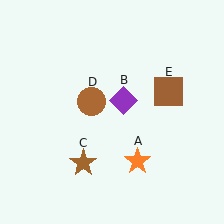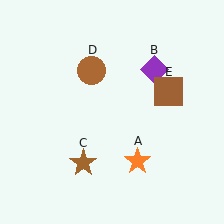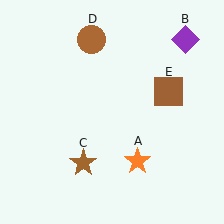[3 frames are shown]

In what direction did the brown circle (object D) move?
The brown circle (object D) moved up.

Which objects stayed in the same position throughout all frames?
Orange star (object A) and brown star (object C) and brown square (object E) remained stationary.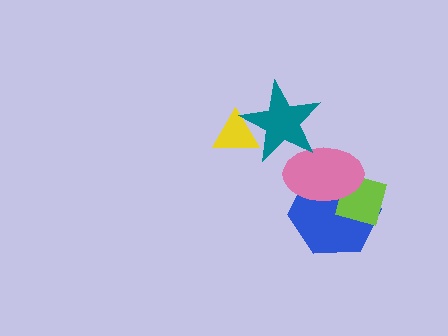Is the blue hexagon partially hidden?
Yes, it is partially covered by another shape.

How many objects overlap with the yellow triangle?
1 object overlaps with the yellow triangle.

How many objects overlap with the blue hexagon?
2 objects overlap with the blue hexagon.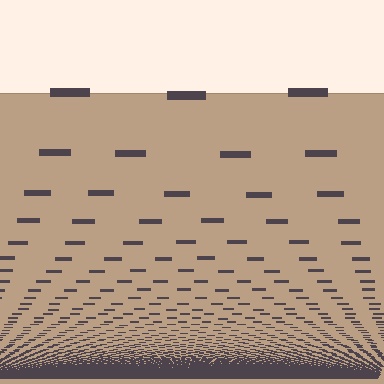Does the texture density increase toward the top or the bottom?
Density increases toward the bottom.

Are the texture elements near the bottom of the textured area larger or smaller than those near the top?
Smaller. The gradient is inverted — elements near the bottom are smaller and denser.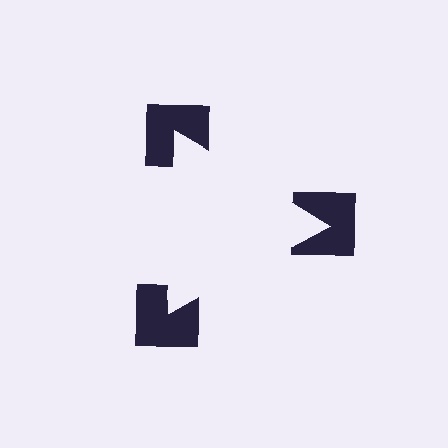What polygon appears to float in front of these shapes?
An illusory triangle — its edges are inferred from the aligned wedge cuts in the notched squares, not physically drawn.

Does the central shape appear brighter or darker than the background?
It typically appears slightly brighter than the background, even though no actual brightness change is drawn.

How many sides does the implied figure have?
3 sides.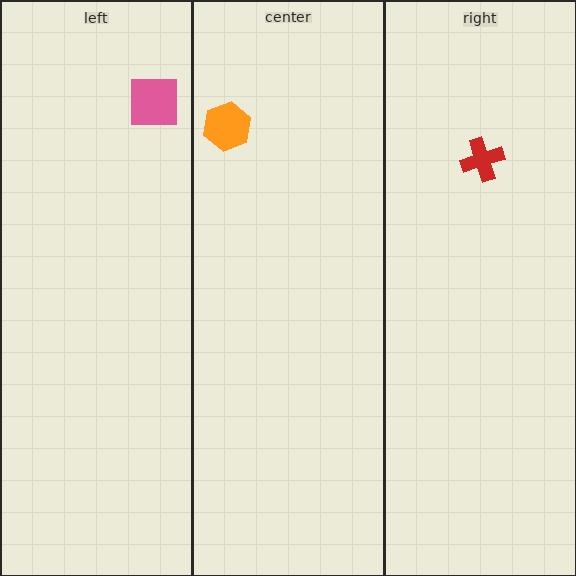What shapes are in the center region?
The orange hexagon.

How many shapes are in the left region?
1.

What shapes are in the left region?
The pink square.